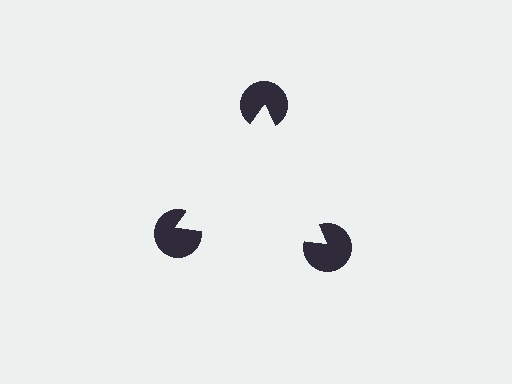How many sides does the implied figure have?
3 sides.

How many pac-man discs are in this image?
There are 3 — one at each vertex of the illusory triangle.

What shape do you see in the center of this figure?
An illusory triangle — its edges are inferred from the aligned wedge cuts in the pac-man discs, not physically drawn.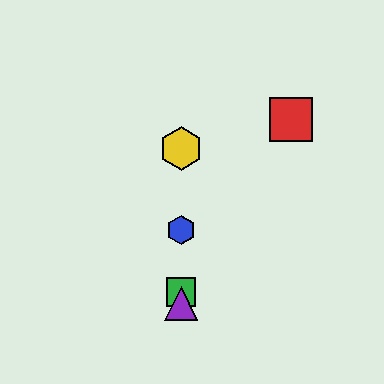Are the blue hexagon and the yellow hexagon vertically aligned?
Yes, both are at x≈181.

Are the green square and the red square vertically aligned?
No, the green square is at x≈181 and the red square is at x≈291.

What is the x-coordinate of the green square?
The green square is at x≈181.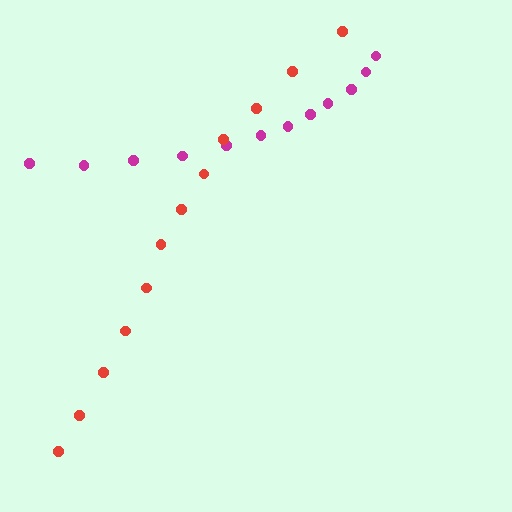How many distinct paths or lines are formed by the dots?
There are 2 distinct paths.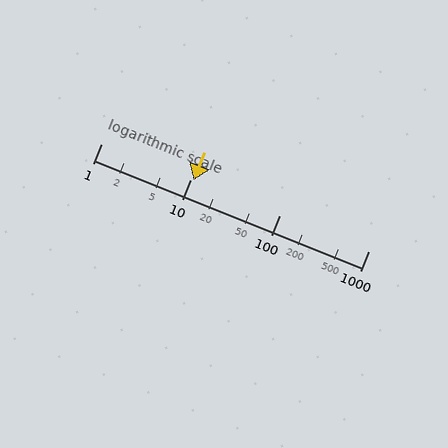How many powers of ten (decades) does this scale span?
The scale spans 3 decades, from 1 to 1000.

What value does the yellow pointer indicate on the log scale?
The pointer indicates approximately 11.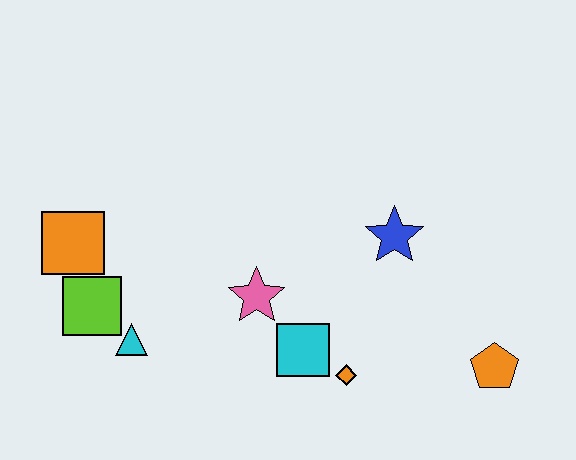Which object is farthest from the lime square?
The orange pentagon is farthest from the lime square.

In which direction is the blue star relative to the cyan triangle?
The blue star is to the right of the cyan triangle.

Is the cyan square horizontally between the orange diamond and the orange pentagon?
No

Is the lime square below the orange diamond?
No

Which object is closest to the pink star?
The cyan square is closest to the pink star.